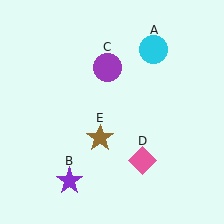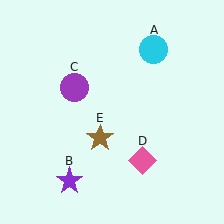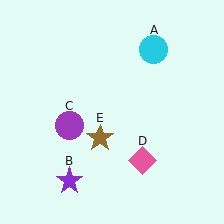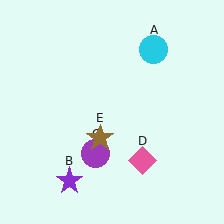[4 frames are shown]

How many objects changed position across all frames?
1 object changed position: purple circle (object C).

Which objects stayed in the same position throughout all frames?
Cyan circle (object A) and purple star (object B) and pink diamond (object D) and brown star (object E) remained stationary.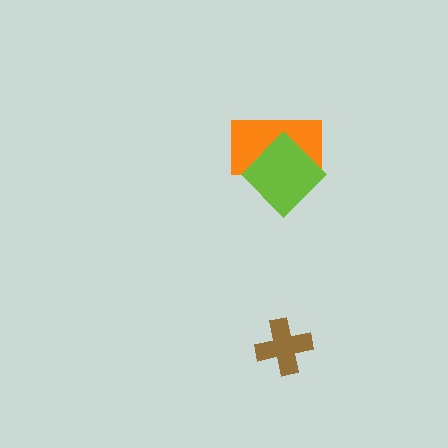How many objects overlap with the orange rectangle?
1 object overlaps with the orange rectangle.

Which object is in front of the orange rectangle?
The lime diamond is in front of the orange rectangle.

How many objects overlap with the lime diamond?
1 object overlaps with the lime diamond.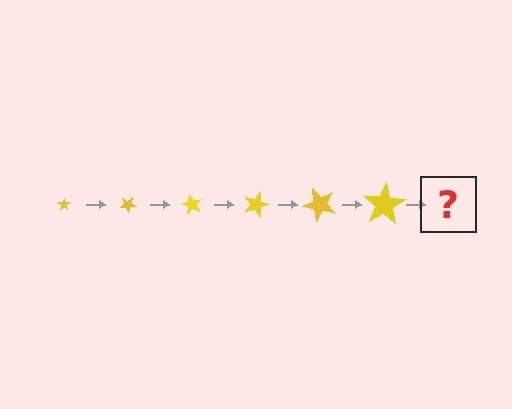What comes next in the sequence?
The next element should be a star, larger than the previous one and rotated 180 degrees from the start.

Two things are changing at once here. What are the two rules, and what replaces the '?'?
The two rules are that the star grows larger each step and it rotates 30 degrees each step. The '?' should be a star, larger than the previous one and rotated 180 degrees from the start.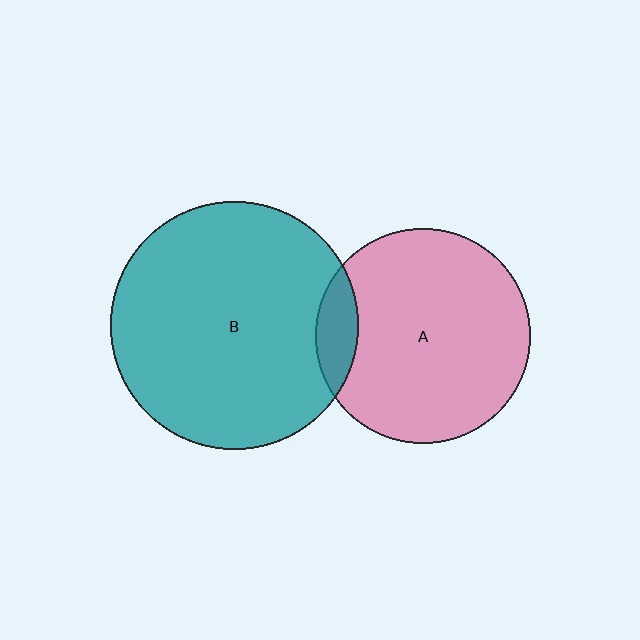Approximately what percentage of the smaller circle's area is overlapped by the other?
Approximately 10%.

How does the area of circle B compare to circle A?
Approximately 1.3 times.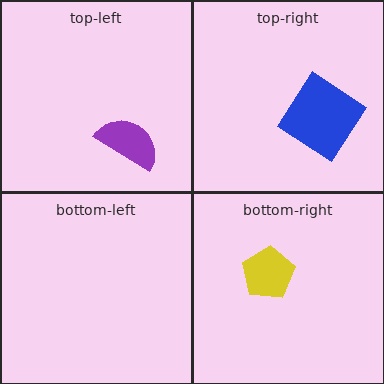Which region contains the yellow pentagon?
The bottom-right region.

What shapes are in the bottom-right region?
The yellow pentagon.